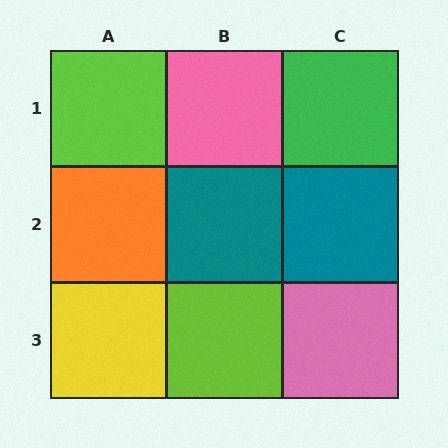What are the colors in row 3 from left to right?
Yellow, lime, pink.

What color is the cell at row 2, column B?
Teal.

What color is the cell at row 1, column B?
Pink.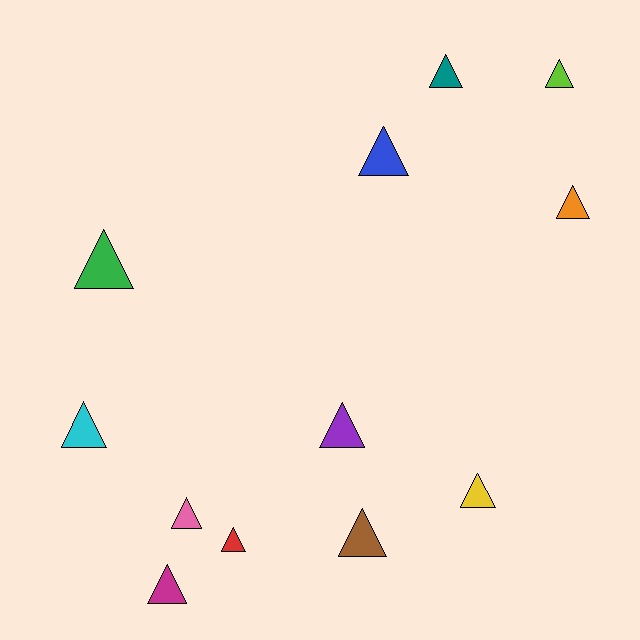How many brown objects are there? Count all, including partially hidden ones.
There is 1 brown object.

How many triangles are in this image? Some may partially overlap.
There are 12 triangles.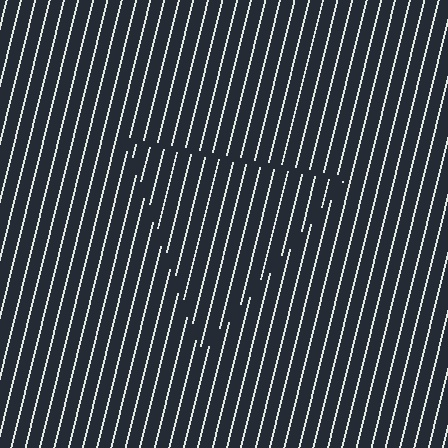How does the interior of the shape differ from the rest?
The interior of the shape contains the same grating, shifted by half a period — the contour is defined by the phase discontinuity where line-ends from the inner and outer gratings abut.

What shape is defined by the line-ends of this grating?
An illusory triangle. The interior of the shape contains the same grating, shifted by half a period — the contour is defined by the phase discontinuity where line-ends from the inner and outer gratings abut.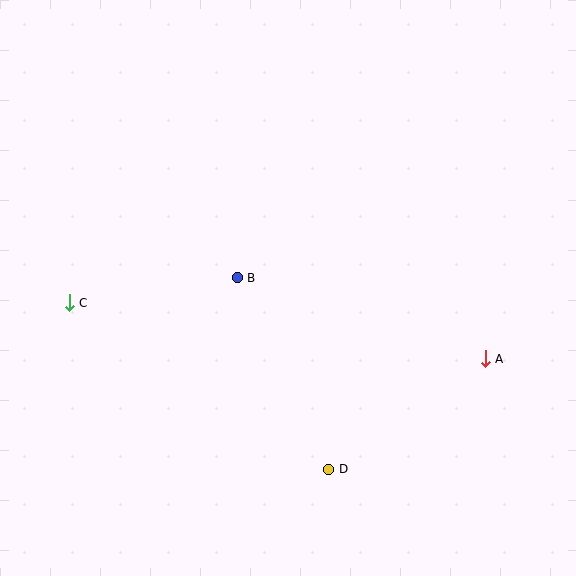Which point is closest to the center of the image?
Point B at (237, 278) is closest to the center.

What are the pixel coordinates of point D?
Point D is at (329, 469).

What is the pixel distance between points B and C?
The distance between B and C is 170 pixels.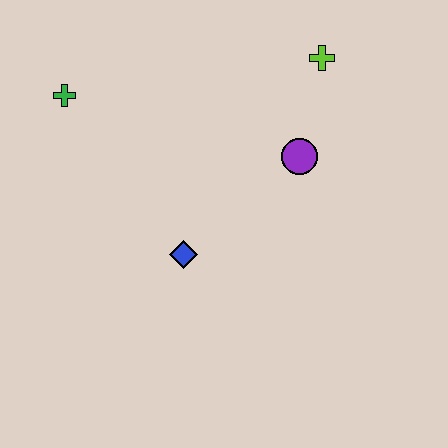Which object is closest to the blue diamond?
The purple circle is closest to the blue diamond.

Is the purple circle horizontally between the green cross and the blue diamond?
No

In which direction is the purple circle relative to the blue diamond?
The purple circle is to the right of the blue diamond.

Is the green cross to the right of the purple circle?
No